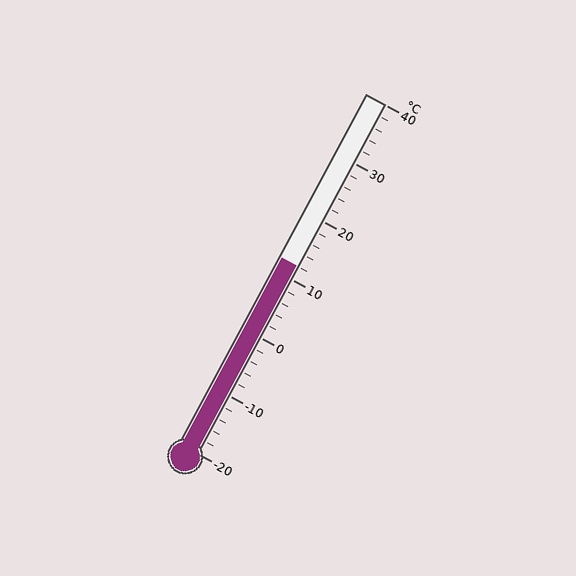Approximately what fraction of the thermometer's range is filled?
The thermometer is filled to approximately 55% of its range.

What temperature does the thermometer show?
The thermometer shows approximately 12°C.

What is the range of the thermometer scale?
The thermometer scale ranges from -20°C to 40°C.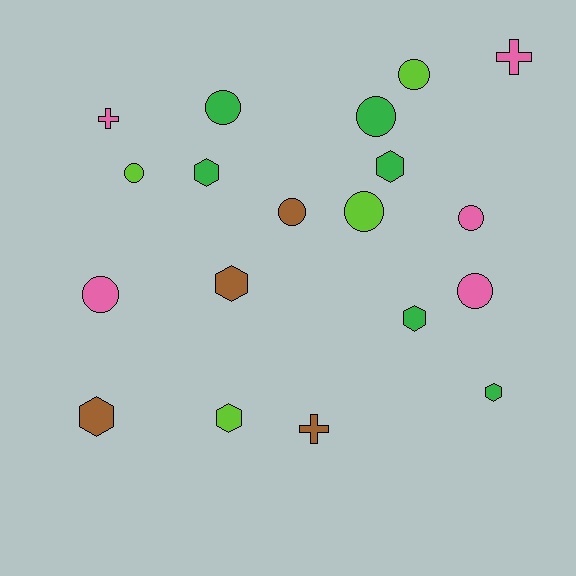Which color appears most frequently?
Green, with 6 objects.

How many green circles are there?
There are 2 green circles.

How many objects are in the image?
There are 19 objects.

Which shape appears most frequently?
Circle, with 9 objects.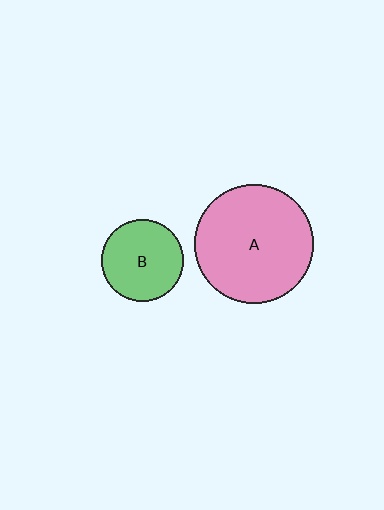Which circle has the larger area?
Circle A (pink).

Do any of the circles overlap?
No, none of the circles overlap.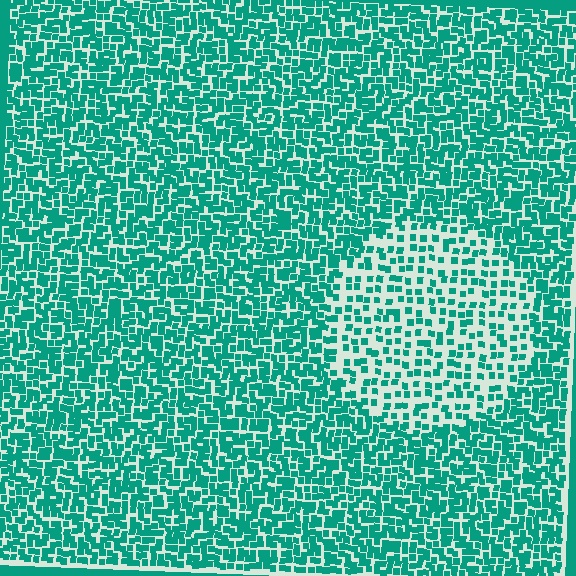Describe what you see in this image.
The image contains small teal elements arranged at two different densities. A circle-shaped region is visible where the elements are less densely packed than the surrounding area.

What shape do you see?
I see a circle.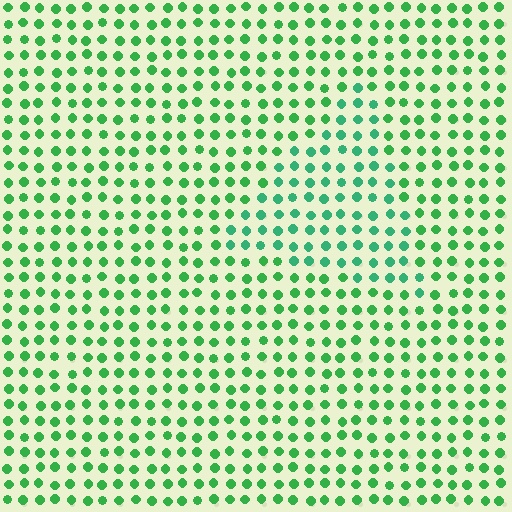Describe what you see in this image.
The image is filled with small green elements in a uniform arrangement. A triangle-shaped region is visible where the elements are tinted to a slightly different hue, forming a subtle color boundary.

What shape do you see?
I see a triangle.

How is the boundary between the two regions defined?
The boundary is defined purely by a slight shift in hue (about 22 degrees). Spacing, size, and orientation are identical on both sides.